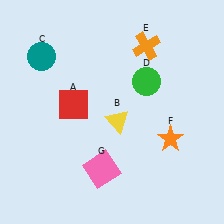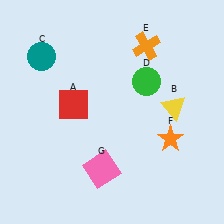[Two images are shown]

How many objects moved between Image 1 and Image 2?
1 object moved between the two images.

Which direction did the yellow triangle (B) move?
The yellow triangle (B) moved right.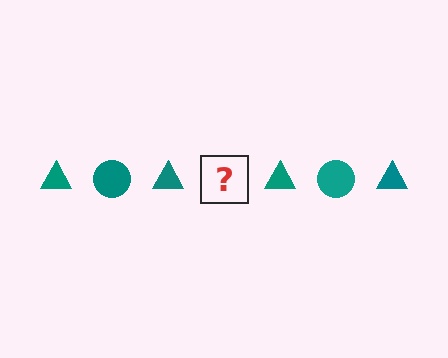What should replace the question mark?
The question mark should be replaced with a teal circle.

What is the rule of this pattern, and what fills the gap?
The rule is that the pattern cycles through triangle, circle shapes in teal. The gap should be filled with a teal circle.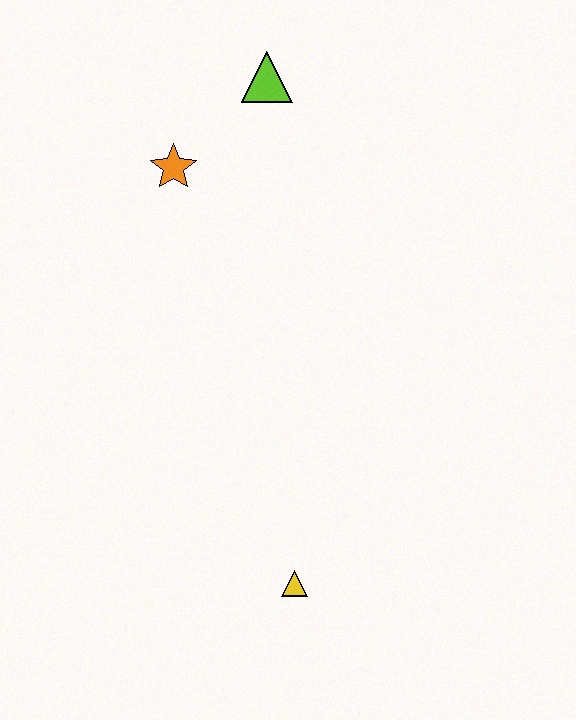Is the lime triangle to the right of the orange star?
Yes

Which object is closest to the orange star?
The lime triangle is closest to the orange star.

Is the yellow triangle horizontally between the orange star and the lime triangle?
No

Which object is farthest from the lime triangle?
The yellow triangle is farthest from the lime triangle.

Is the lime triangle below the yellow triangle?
No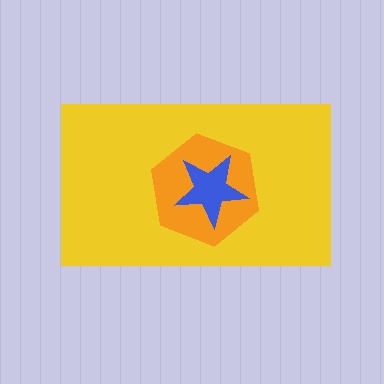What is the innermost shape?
The blue star.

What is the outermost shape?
The yellow rectangle.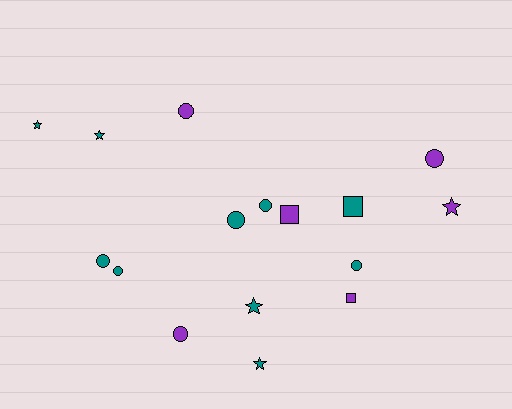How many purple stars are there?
There is 1 purple star.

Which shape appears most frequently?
Circle, with 8 objects.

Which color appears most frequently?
Teal, with 10 objects.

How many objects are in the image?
There are 16 objects.